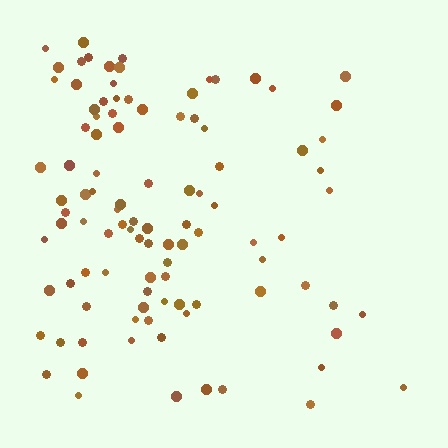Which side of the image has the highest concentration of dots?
The left.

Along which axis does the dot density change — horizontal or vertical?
Horizontal.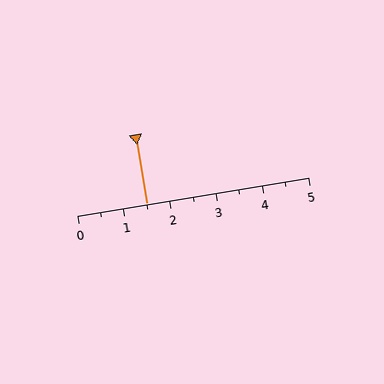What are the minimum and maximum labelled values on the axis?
The axis runs from 0 to 5.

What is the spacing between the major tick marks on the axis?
The major ticks are spaced 1 apart.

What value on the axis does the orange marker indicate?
The marker indicates approximately 1.5.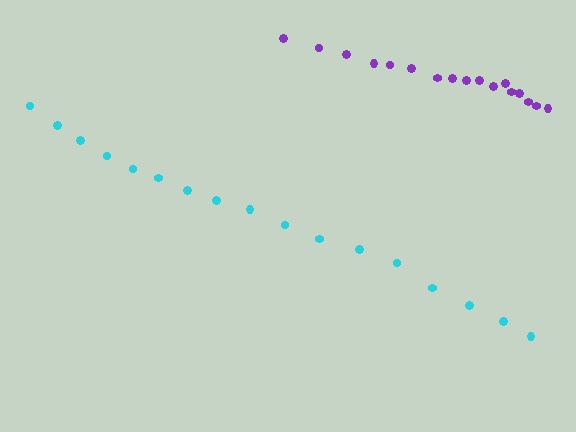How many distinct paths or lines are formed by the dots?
There are 2 distinct paths.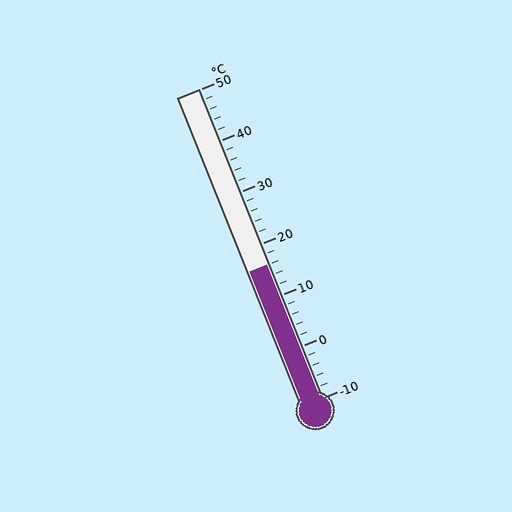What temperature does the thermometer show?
The thermometer shows approximately 16°C.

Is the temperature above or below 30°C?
The temperature is below 30°C.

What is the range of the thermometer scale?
The thermometer scale ranges from -10°C to 50°C.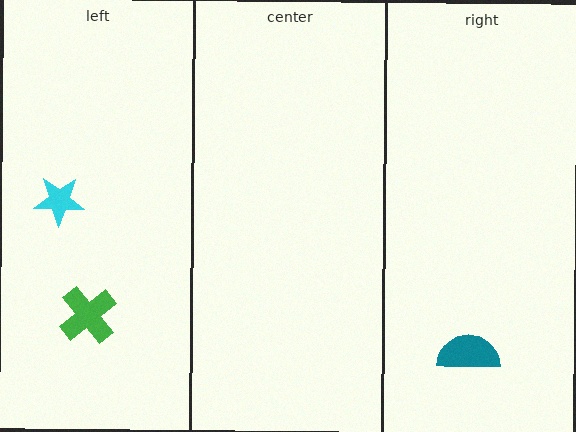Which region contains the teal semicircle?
The right region.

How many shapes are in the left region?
2.